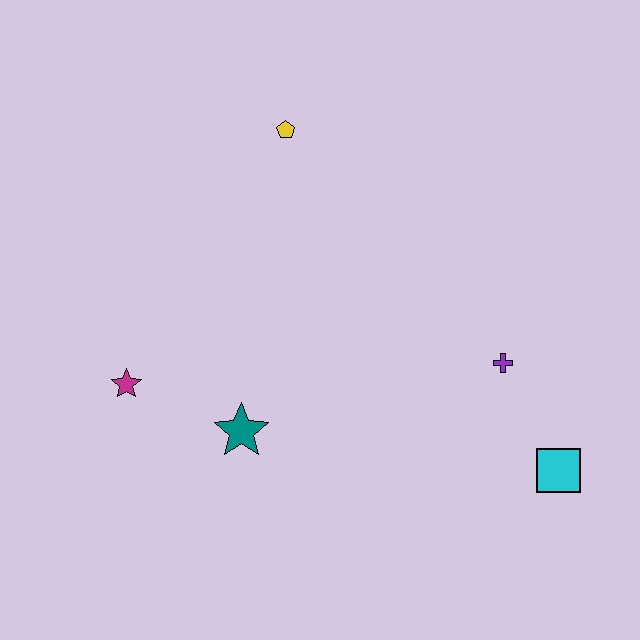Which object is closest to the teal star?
The magenta star is closest to the teal star.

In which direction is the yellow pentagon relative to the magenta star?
The yellow pentagon is above the magenta star.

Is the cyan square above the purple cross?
No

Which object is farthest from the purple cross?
The magenta star is farthest from the purple cross.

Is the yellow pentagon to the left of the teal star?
No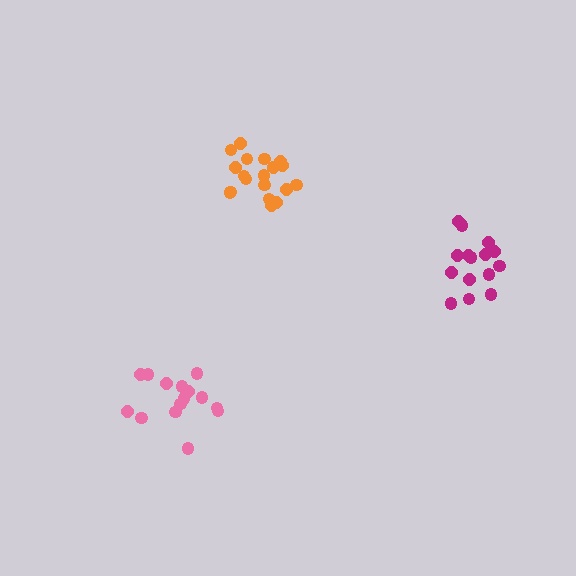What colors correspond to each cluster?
The clusters are colored: pink, magenta, orange.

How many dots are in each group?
Group 1: 15 dots, Group 2: 15 dots, Group 3: 19 dots (49 total).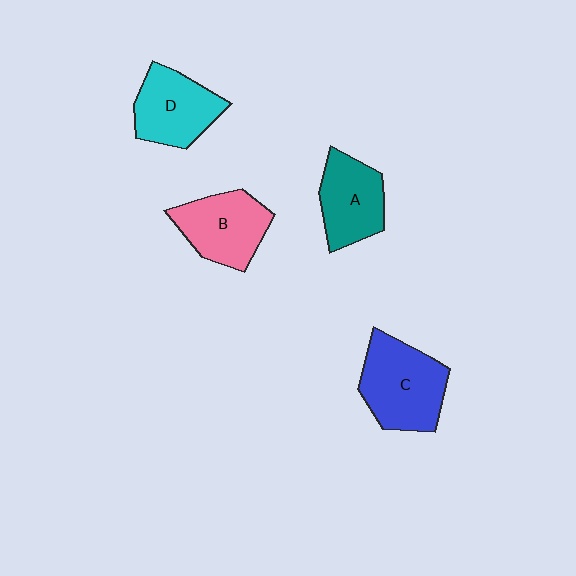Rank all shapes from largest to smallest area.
From largest to smallest: C (blue), B (pink), D (cyan), A (teal).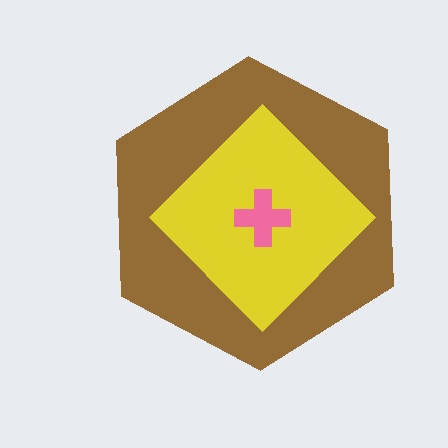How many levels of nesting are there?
3.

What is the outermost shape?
The brown hexagon.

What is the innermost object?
The pink cross.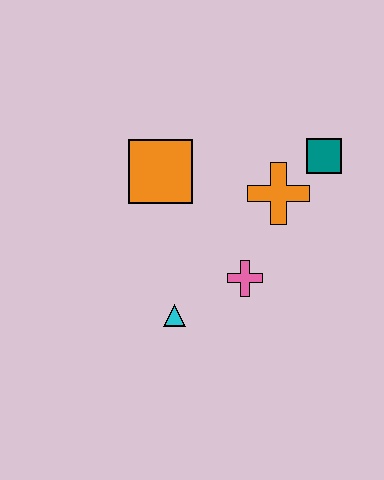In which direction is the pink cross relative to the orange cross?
The pink cross is below the orange cross.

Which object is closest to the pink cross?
The cyan triangle is closest to the pink cross.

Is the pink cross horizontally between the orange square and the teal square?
Yes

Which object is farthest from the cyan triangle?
The teal square is farthest from the cyan triangle.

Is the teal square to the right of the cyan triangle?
Yes